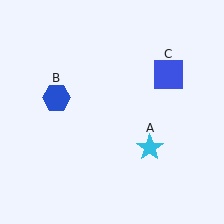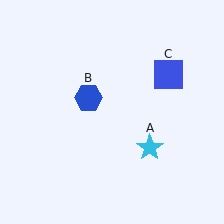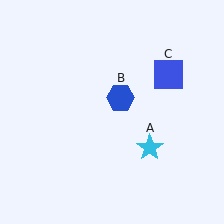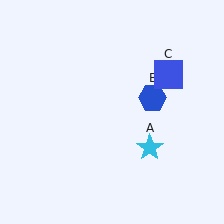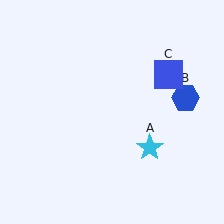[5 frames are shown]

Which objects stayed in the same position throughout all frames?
Cyan star (object A) and blue square (object C) remained stationary.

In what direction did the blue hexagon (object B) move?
The blue hexagon (object B) moved right.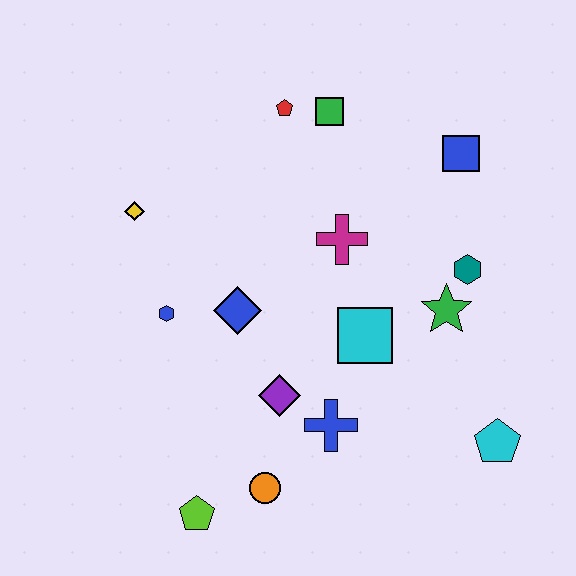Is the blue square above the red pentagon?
No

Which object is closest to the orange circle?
The lime pentagon is closest to the orange circle.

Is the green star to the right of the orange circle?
Yes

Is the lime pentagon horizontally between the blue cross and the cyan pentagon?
No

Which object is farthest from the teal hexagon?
The lime pentagon is farthest from the teal hexagon.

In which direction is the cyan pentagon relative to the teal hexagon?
The cyan pentagon is below the teal hexagon.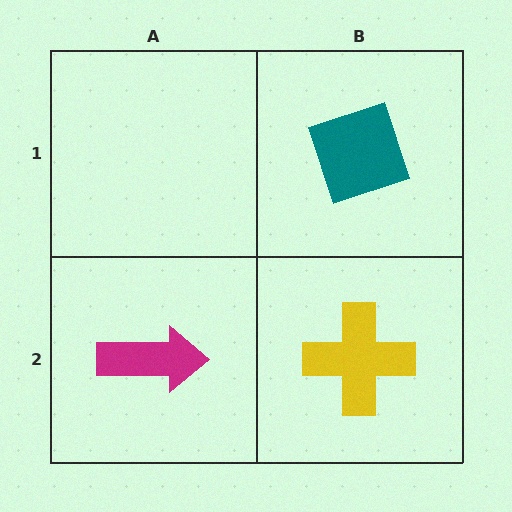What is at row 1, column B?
A teal diamond.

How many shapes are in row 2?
2 shapes.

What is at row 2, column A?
A magenta arrow.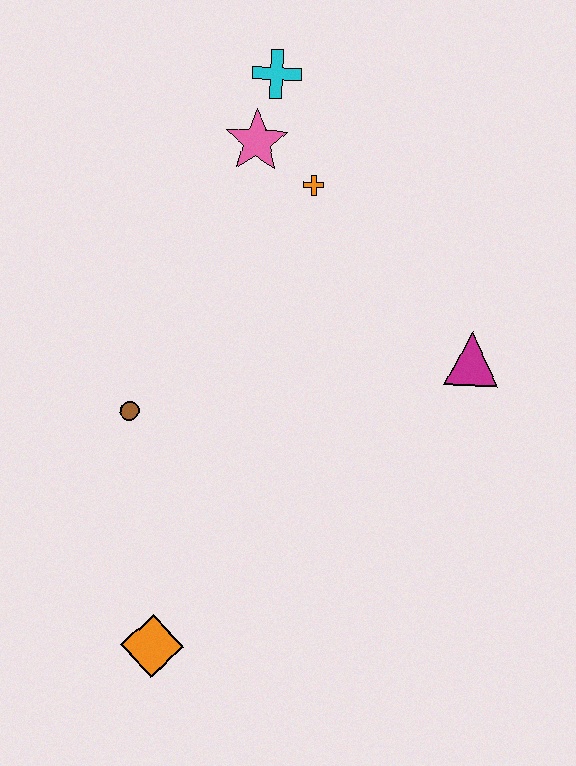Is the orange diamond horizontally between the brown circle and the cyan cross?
Yes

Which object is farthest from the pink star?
The orange diamond is farthest from the pink star.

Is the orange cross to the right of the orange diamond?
Yes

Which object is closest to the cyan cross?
The pink star is closest to the cyan cross.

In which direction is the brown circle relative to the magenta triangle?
The brown circle is to the left of the magenta triangle.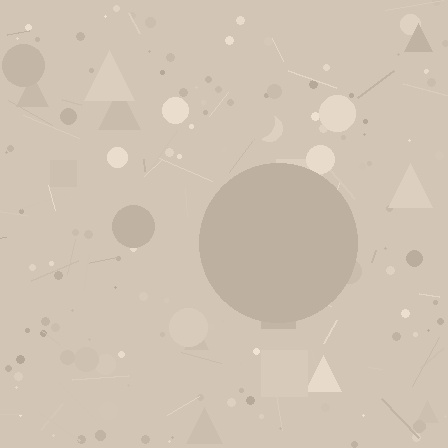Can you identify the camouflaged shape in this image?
The camouflaged shape is a circle.